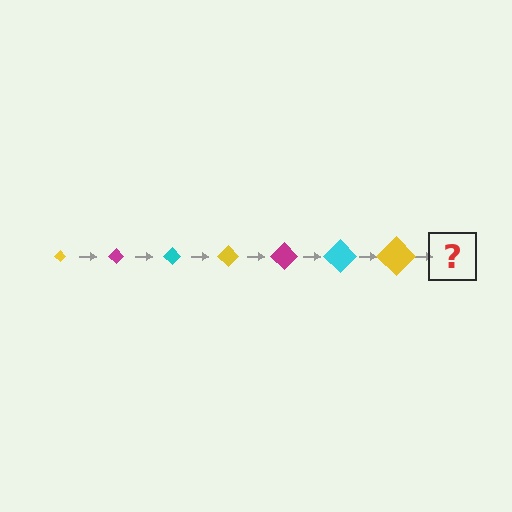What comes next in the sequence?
The next element should be a magenta diamond, larger than the previous one.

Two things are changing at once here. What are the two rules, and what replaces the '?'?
The two rules are that the diamond grows larger each step and the color cycles through yellow, magenta, and cyan. The '?' should be a magenta diamond, larger than the previous one.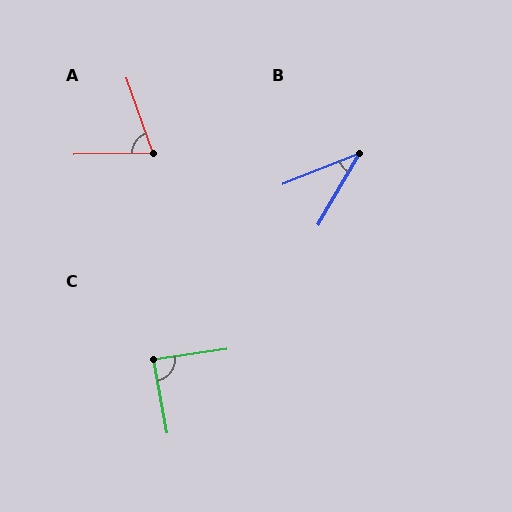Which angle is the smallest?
B, at approximately 38 degrees.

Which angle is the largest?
C, at approximately 88 degrees.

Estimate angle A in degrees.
Approximately 71 degrees.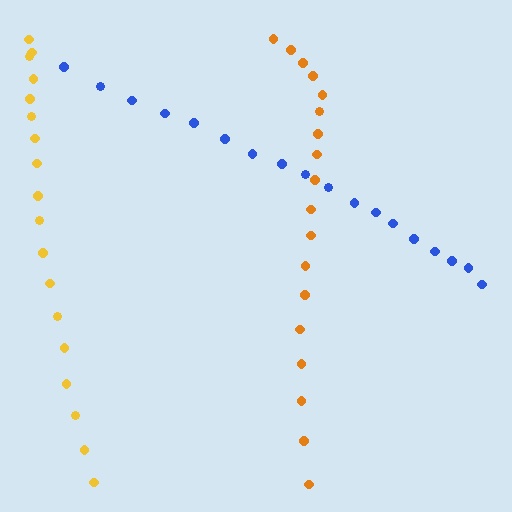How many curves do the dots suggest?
There are 3 distinct paths.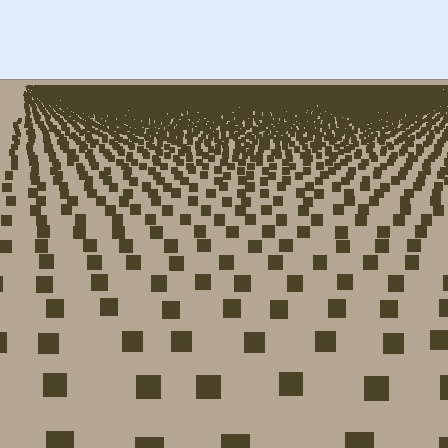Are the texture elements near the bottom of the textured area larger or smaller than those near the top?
Larger. Near the bottom, elements are closer to the viewer and appear at a bigger on-screen size.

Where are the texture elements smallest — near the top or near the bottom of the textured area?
Near the top.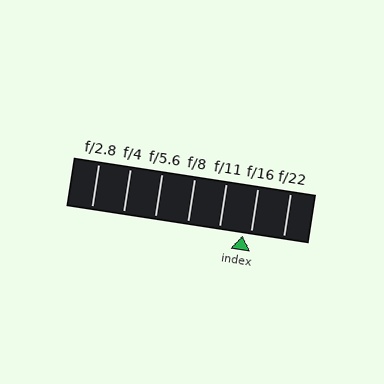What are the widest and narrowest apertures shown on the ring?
The widest aperture shown is f/2.8 and the narrowest is f/22.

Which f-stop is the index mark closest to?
The index mark is closest to f/16.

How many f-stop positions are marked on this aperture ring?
There are 7 f-stop positions marked.